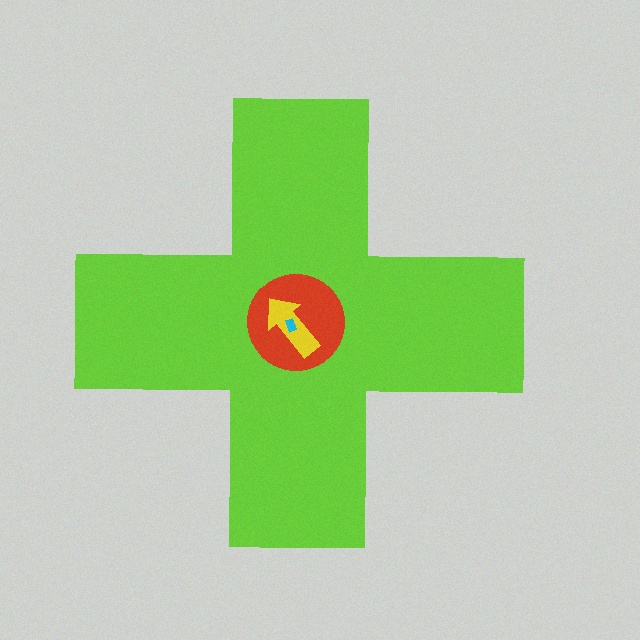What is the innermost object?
The cyan rectangle.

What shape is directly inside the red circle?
The yellow arrow.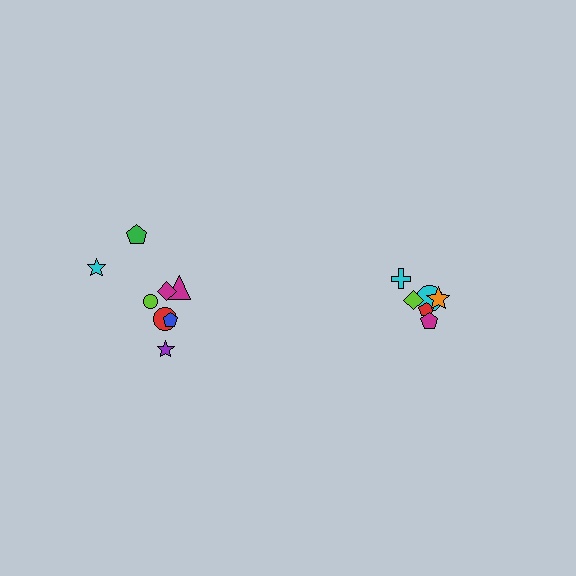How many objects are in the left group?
There are 8 objects.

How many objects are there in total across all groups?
There are 14 objects.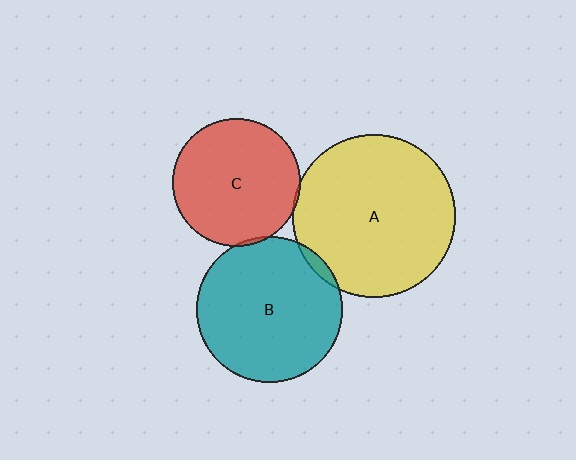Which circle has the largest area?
Circle A (yellow).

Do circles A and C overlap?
Yes.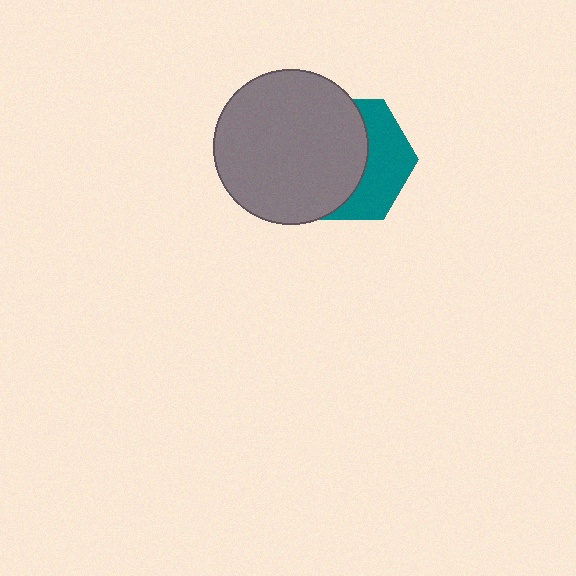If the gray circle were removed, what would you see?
You would see the complete teal hexagon.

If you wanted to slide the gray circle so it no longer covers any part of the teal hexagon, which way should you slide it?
Slide it left — that is the most direct way to separate the two shapes.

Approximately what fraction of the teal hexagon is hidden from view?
Roughly 59% of the teal hexagon is hidden behind the gray circle.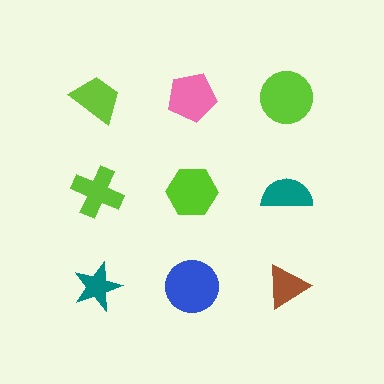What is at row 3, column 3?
A brown triangle.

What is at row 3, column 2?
A blue circle.